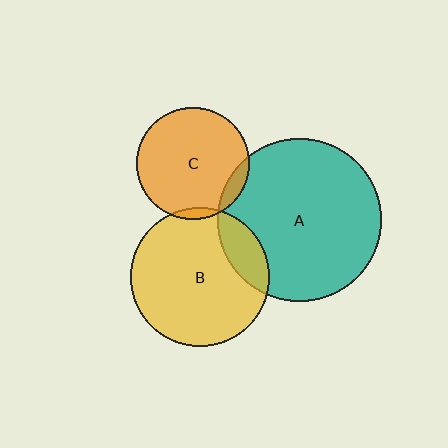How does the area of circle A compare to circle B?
Approximately 1.4 times.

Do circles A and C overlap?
Yes.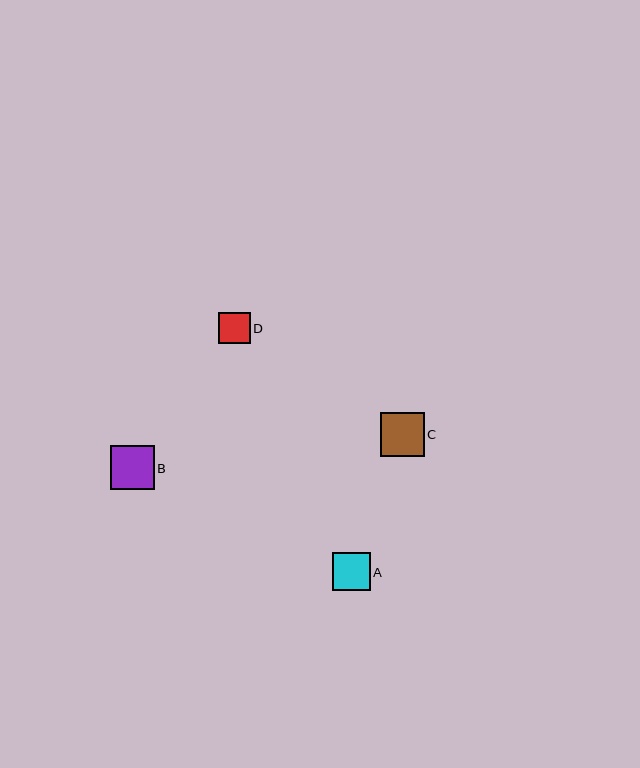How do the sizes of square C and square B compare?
Square C and square B are approximately the same size.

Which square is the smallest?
Square D is the smallest with a size of approximately 31 pixels.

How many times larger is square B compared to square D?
Square B is approximately 1.4 times the size of square D.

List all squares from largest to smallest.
From largest to smallest: C, B, A, D.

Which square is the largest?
Square C is the largest with a size of approximately 44 pixels.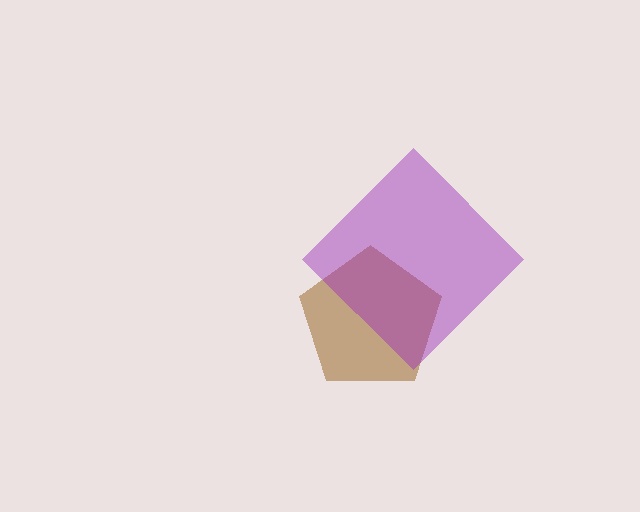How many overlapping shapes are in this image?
There are 2 overlapping shapes in the image.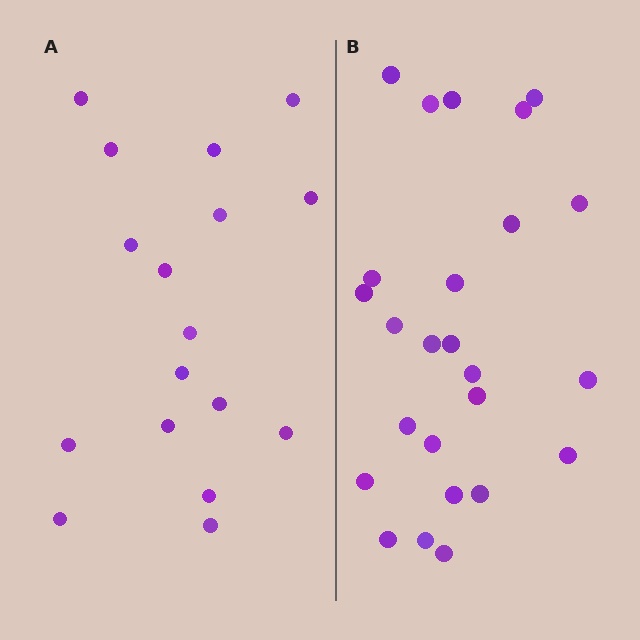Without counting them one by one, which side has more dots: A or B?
Region B (the right region) has more dots.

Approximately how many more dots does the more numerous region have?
Region B has roughly 8 or so more dots than region A.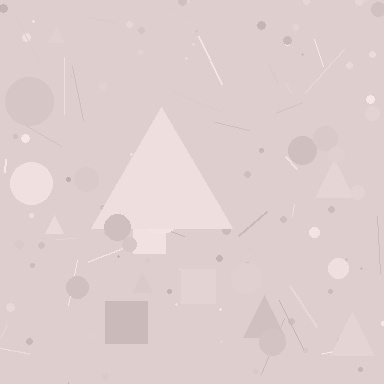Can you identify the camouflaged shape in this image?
The camouflaged shape is a triangle.